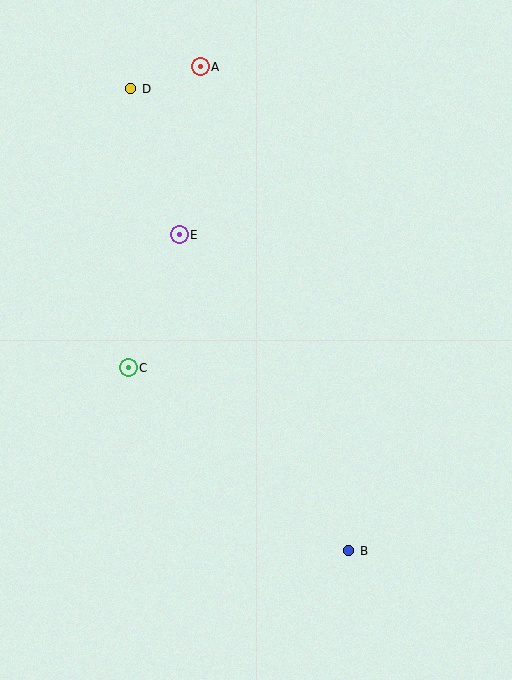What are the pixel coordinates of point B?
Point B is at (349, 551).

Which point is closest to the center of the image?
Point E at (179, 235) is closest to the center.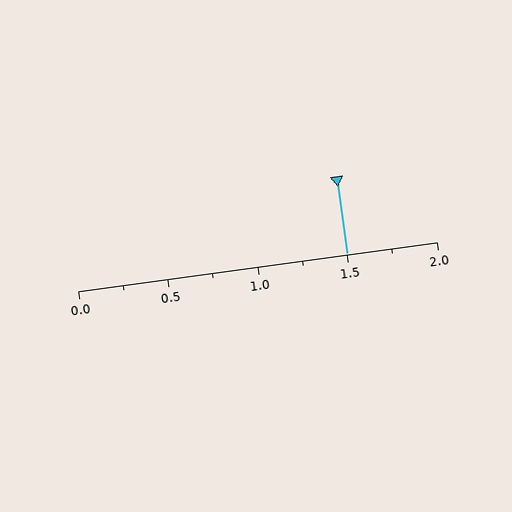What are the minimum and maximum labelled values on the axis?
The axis runs from 0.0 to 2.0.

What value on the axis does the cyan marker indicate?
The marker indicates approximately 1.5.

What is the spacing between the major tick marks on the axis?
The major ticks are spaced 0.5 apart.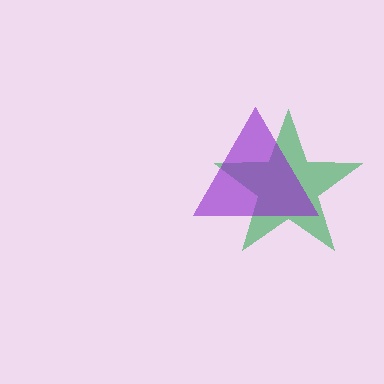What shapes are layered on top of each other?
The layered shapes are: a green star, a purple triangle.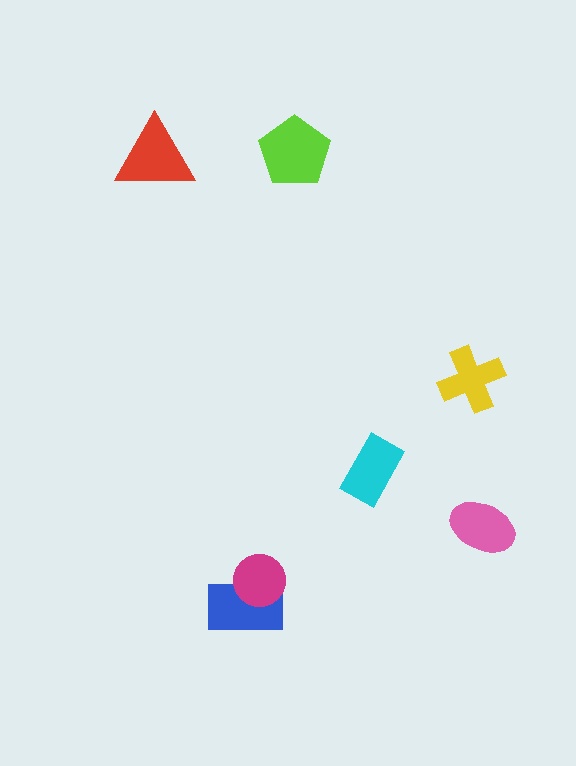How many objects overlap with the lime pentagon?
0 objects overlap with the lime pentagon.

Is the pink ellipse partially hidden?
No, no other shape covers it.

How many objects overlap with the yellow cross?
0 objects overlap with the yellow cross.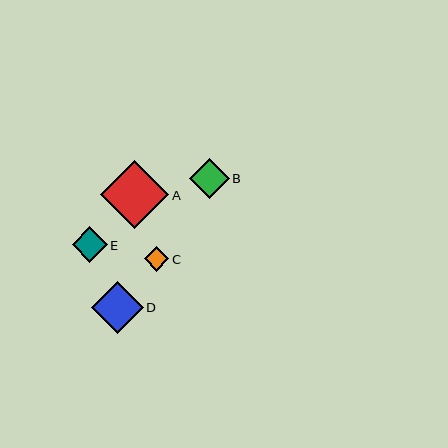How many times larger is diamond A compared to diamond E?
Diamond A is approximately 1.9 times the size of diamond E.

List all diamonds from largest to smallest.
From largest to smallest: A, D, B, E, C.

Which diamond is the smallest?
Diamond C is the smallest with a size of approximately 24 pixels.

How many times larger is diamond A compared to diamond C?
Diamond A is approximately 2.8 times the size of diamond C.